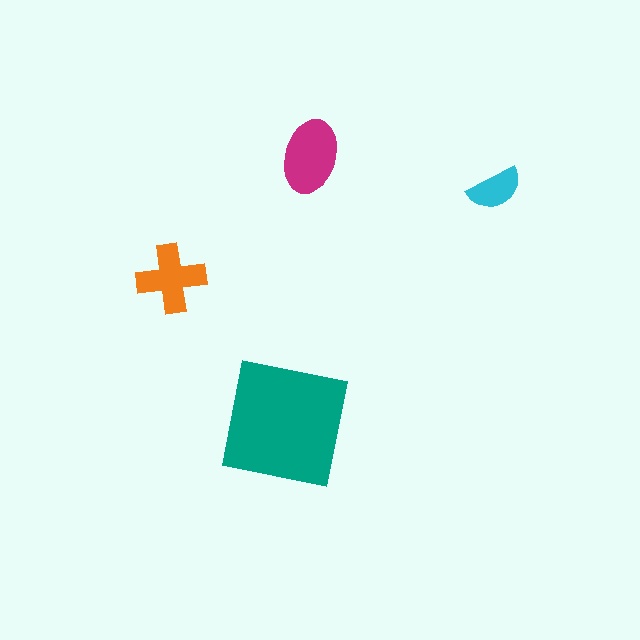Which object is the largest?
The teal square.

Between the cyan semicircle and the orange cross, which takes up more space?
The orange cross.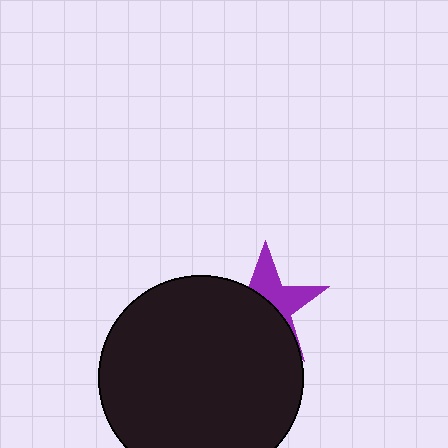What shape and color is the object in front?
The object in front is a black circle.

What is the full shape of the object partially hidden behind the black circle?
The partially hidden object is a purple star.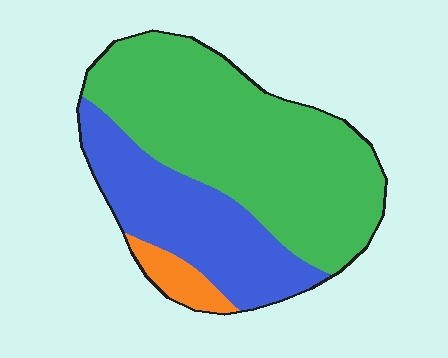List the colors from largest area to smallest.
From largest to smallest: green, blue, orange.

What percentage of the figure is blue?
Blue takes up between a sixth and a third of the figure.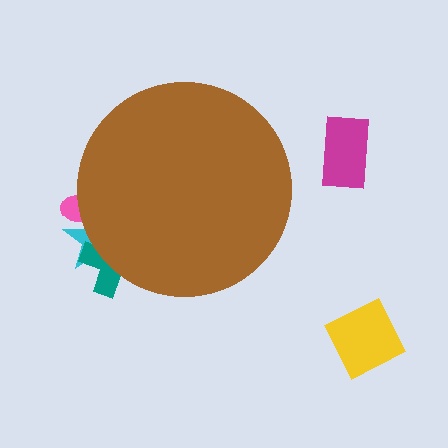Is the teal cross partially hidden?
Yes, the teal cross is partially hidden behind the brown circle.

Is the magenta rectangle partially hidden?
No, the magenta rectangle is fully visible.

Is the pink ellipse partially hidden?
Yes, the pink ellipse is partially hidden behind the brown circle.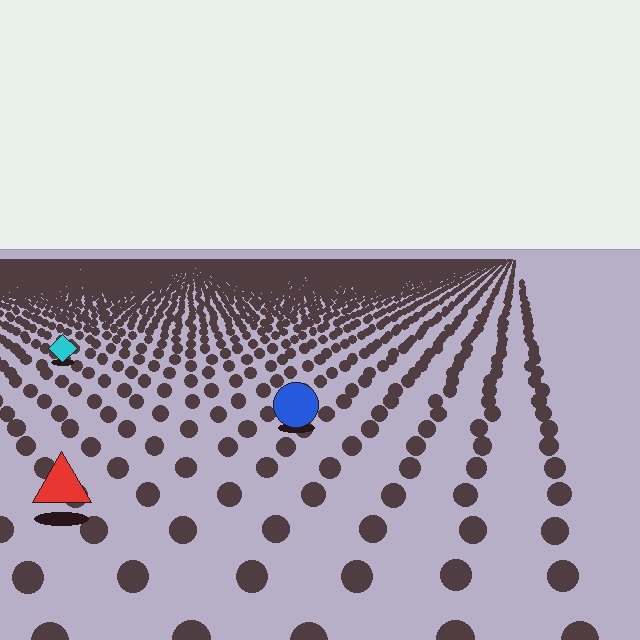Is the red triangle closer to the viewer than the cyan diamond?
Yes. The red triangle is closer — you can tell from the texture gradient: the ground texture is coarser near it.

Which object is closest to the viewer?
The red triangle is closest. The texture marks near it are larger and more spread out.